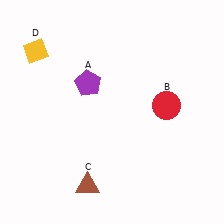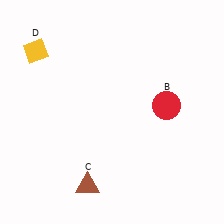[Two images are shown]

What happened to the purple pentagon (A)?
The purple pentagon (A) was removed in Image 2. It was in the top-left area of Image 1.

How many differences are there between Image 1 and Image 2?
There is 1 difference between the two images.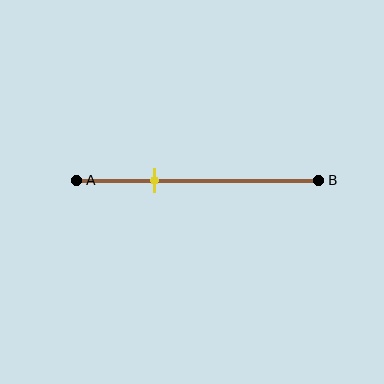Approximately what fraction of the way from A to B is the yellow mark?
The yellow mark is approximately 30% of the way from A to B.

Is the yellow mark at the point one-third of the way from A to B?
Yes, the mark is approximately at the one-third point.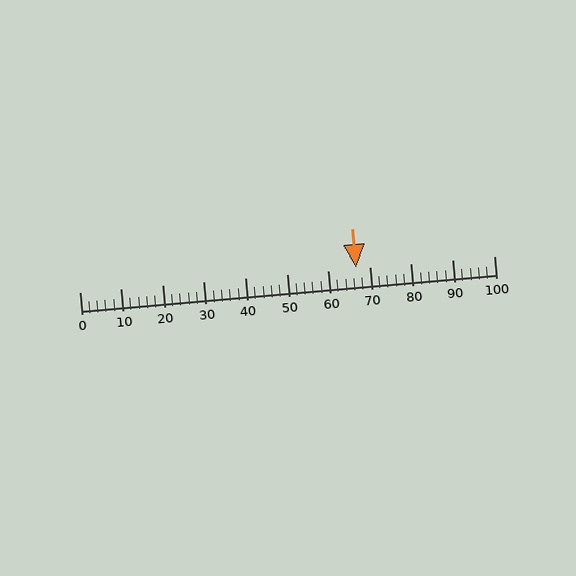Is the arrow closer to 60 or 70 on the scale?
The arrow is closer to 70.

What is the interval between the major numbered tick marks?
The major tick marks are spaced 10 units apart.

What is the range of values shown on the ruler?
The ruler shows values from 0 to 100.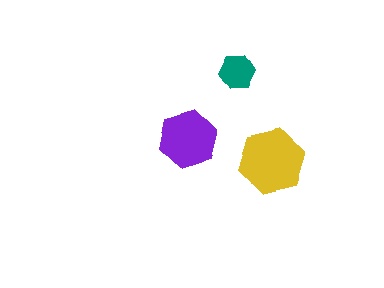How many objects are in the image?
There are 3 objects in the image.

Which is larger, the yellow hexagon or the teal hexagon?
The yellow one.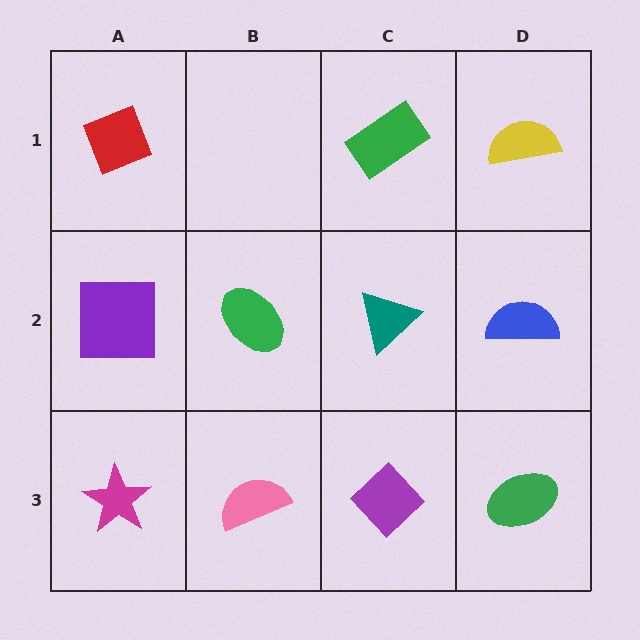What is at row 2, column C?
A teal triangle.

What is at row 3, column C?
A purple diamond.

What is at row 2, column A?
A purple square.